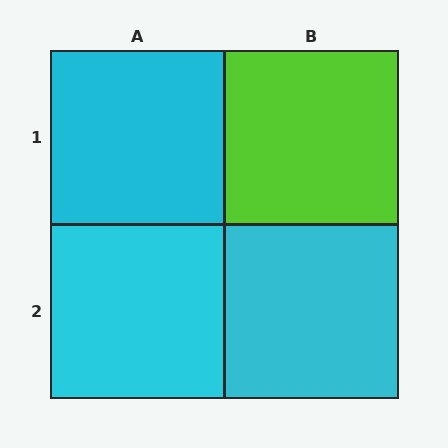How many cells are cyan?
3 cells are cyan.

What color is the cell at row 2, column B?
Cyan.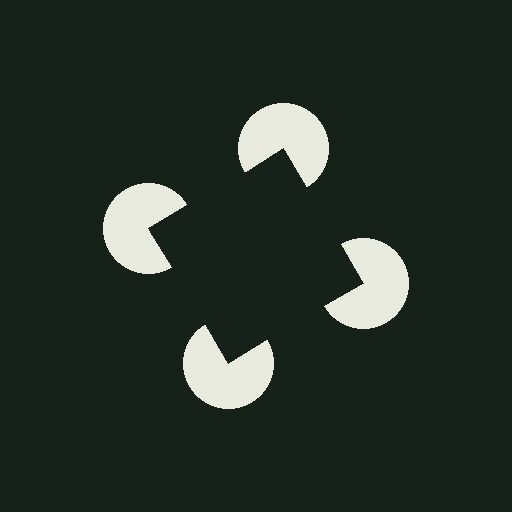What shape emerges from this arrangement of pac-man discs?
An illusory square — its edges are inferred from the aligned wedge cuts in the pac-man discs, not physically drawn.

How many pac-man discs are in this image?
There are 4 — one at each vertex of the illusory square.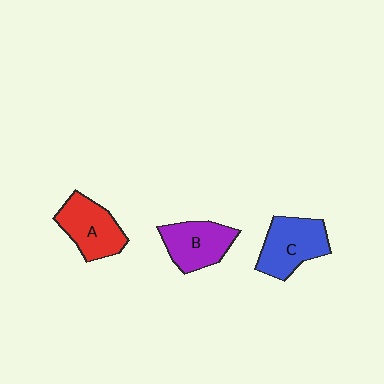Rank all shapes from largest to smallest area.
From largest to smallest: C (blue), A (red), B (purple).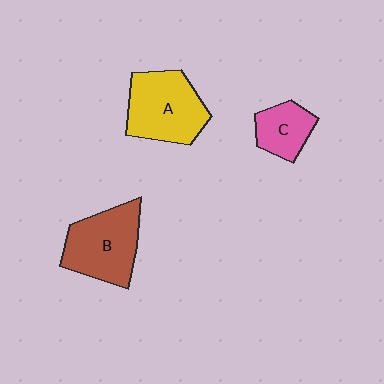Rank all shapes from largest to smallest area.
From largest to smallest: A (yellow), B (brown), C (pink).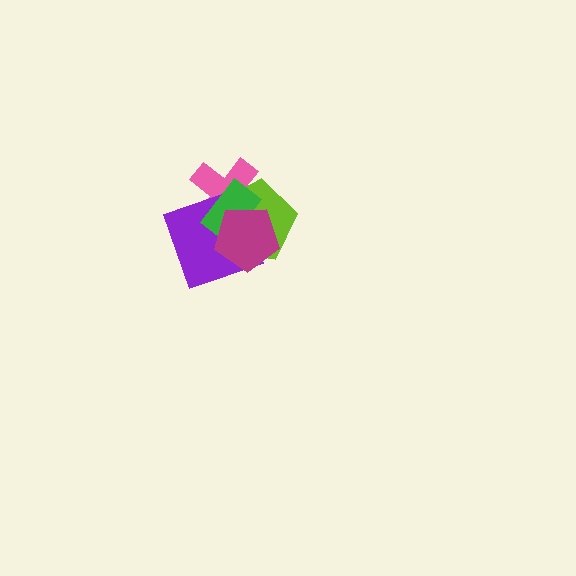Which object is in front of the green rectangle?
The magenta pentagon is in front of the green rectangle.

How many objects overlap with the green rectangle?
4 objects overlap with the green rectangle.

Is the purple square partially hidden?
Yes, it is partially covered by another shape.